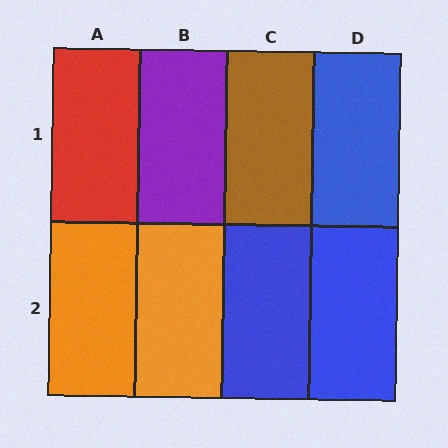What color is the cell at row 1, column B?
Purple.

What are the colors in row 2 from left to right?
Orange, orange, blue, blue.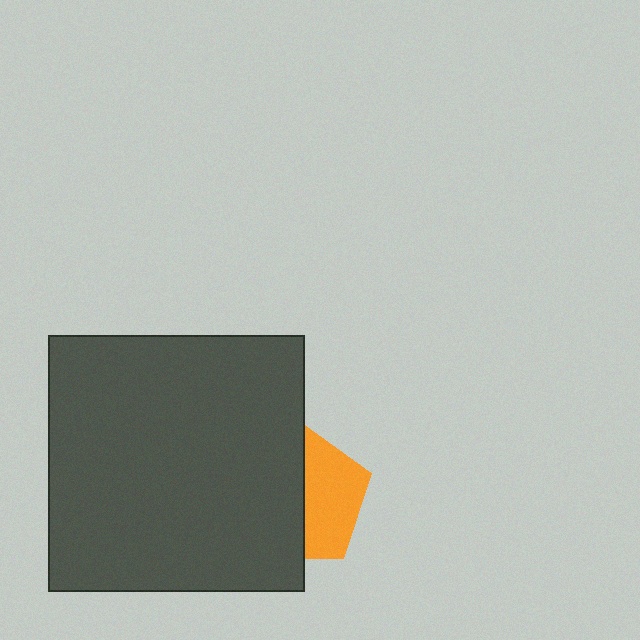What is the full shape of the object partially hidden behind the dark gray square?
The partially hidden object is an orange pentagon.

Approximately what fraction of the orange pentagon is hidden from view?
Roughly 56% of the orange pentagon is hidden behind the dark gray square.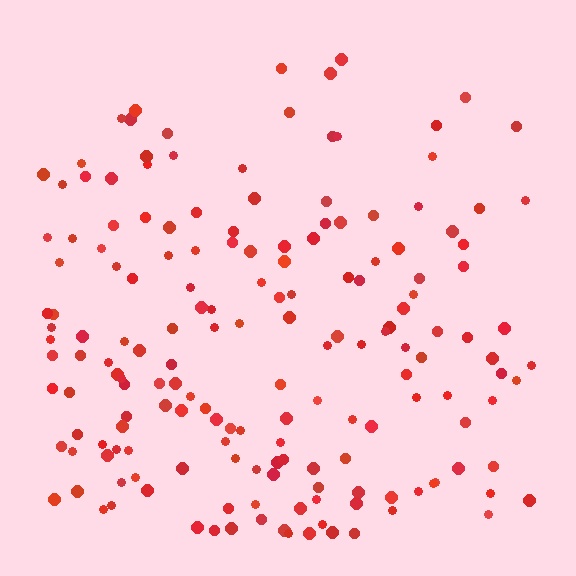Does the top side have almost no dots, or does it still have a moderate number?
Still a moderate number, just noticeably fewer than the bottom.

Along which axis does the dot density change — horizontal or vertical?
Vertical.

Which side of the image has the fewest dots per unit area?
The top.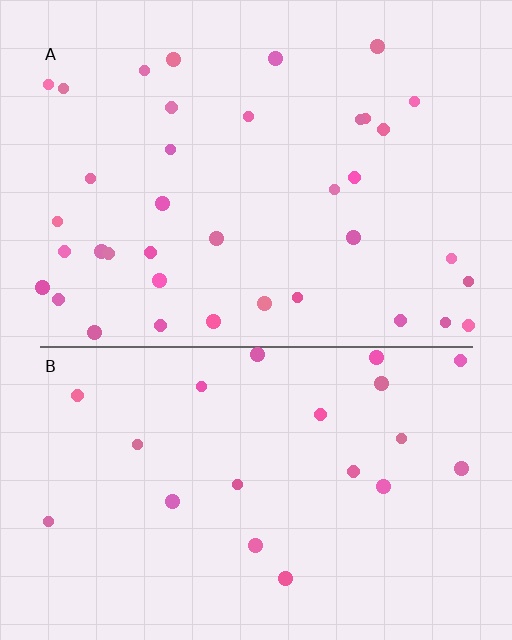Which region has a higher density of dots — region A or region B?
A (the top).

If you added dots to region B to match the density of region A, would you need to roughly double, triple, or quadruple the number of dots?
Approximately double.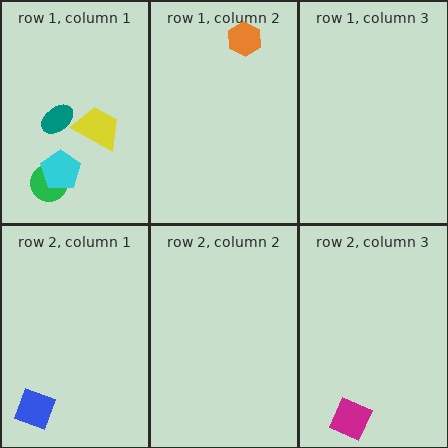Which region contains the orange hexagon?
The row 1, column 2 region.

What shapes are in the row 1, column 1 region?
The yellow trapezoid, the green circle, the teal ellipse, the cyan pentagon.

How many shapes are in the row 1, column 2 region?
1.